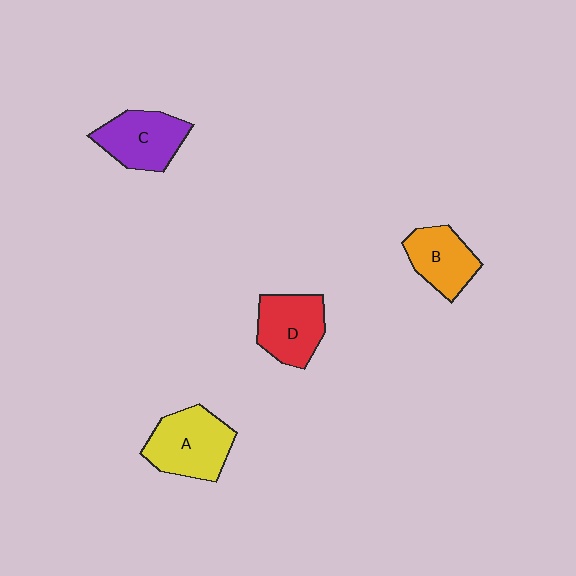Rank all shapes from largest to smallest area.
From largest to smallest: A (yellow), C (purple), D (red), B (orange).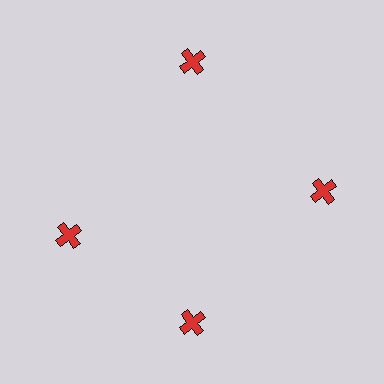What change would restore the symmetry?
The symmetry would be restored by rotating it back into even spacing with its neighbors so that all 4 crosses sit at equal angles and equal distance from the center.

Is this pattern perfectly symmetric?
No. The 4 red crosses are arranged in a ring, but one element near the 9 o'clock position is rotated out of alignment along the ring, breaking the 4-fold rotational symmetry.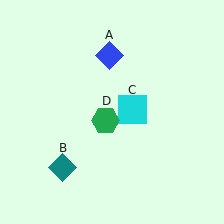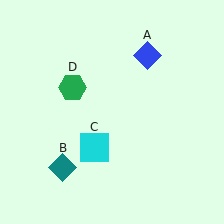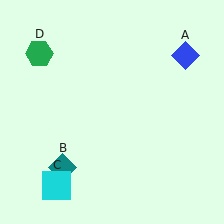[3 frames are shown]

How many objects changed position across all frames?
3 objects changed position: blue diamond (object A), cyan square (object C), green hexagon (object D).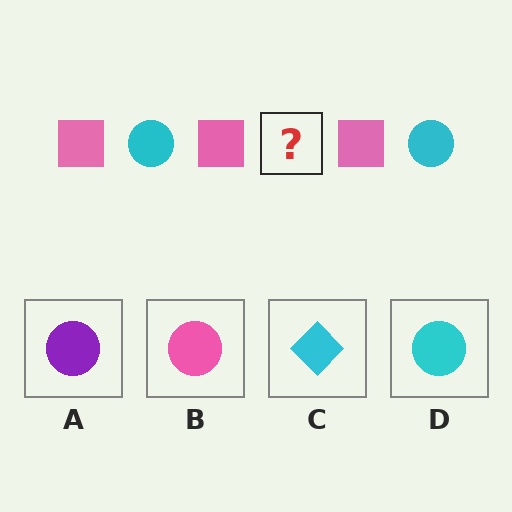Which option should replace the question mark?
Option D.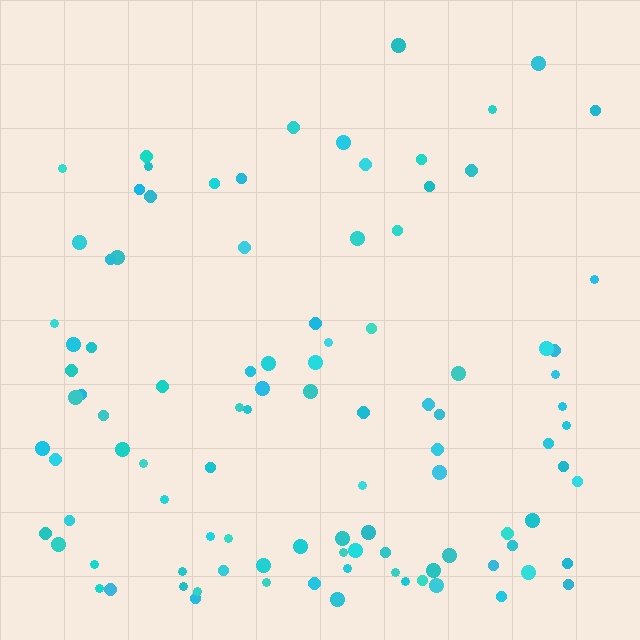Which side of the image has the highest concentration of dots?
The bottom.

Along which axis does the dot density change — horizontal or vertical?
Vertical.